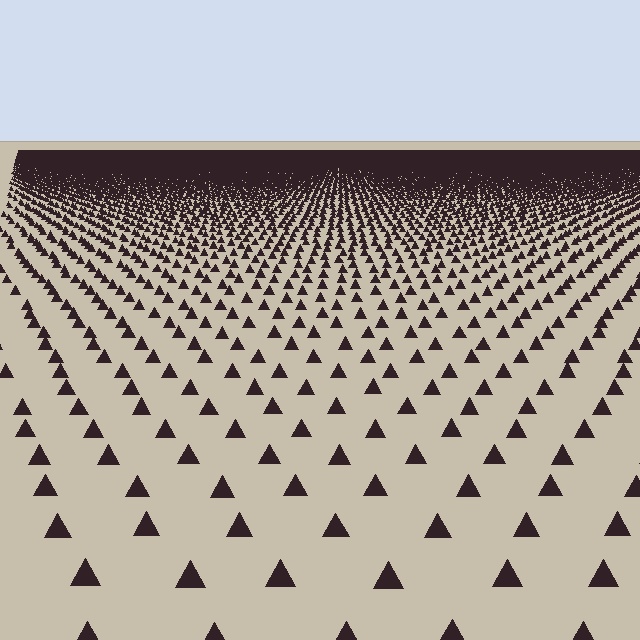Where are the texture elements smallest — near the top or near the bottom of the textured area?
Near the top.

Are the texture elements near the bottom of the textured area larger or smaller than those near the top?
Larger. Near the bottom, elements are closer to the viewer and appear at a bigger on-screen size.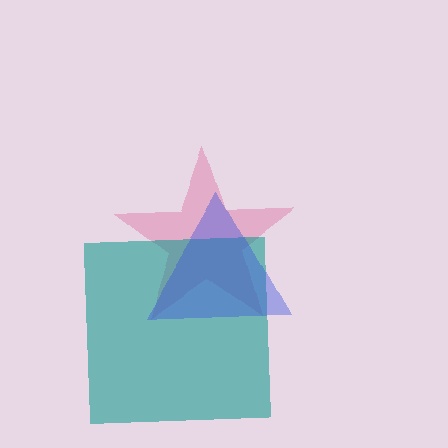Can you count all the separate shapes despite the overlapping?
Yes, there are 3 separate shapes.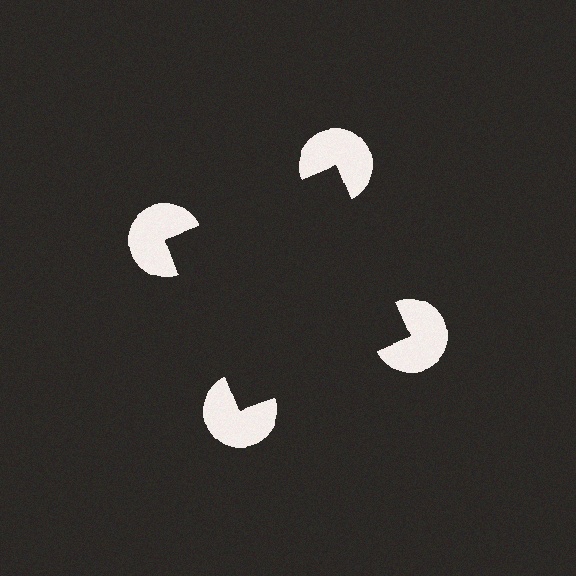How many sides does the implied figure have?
4 sides.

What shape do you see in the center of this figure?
An illusory square — its edges are inferred from the aligned wedge cuts in the pac-man discs, not physically drawn.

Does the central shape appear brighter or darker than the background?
It typically appears slightly darker than the background, even though no actual brightness change is drawn.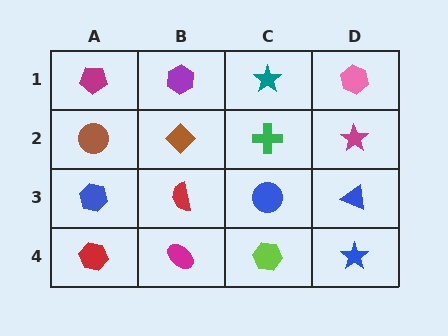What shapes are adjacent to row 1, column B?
A brown diamond (row 2, column B), a magenta pentagon (row 1, column A), a teal star (row 1, column C).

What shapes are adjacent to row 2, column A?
A magenta pentagon (row 1, column A), a blue hexagon (row 3, column A), a brown diamond (row 2, column B).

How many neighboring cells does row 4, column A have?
2.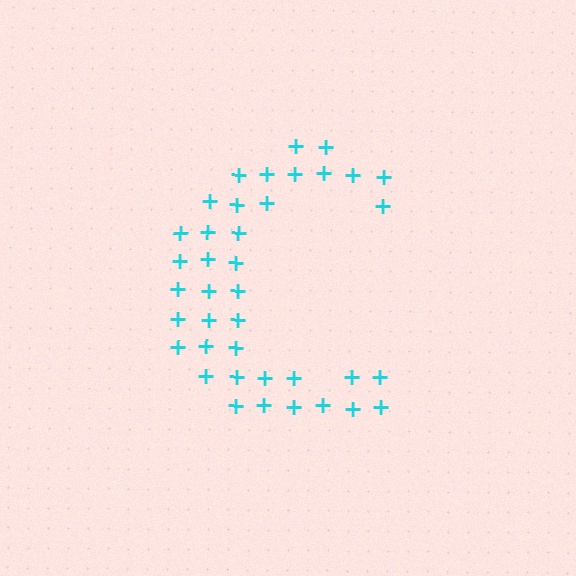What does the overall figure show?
The overall figure shows the letter C.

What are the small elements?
The small elements are plus signs.